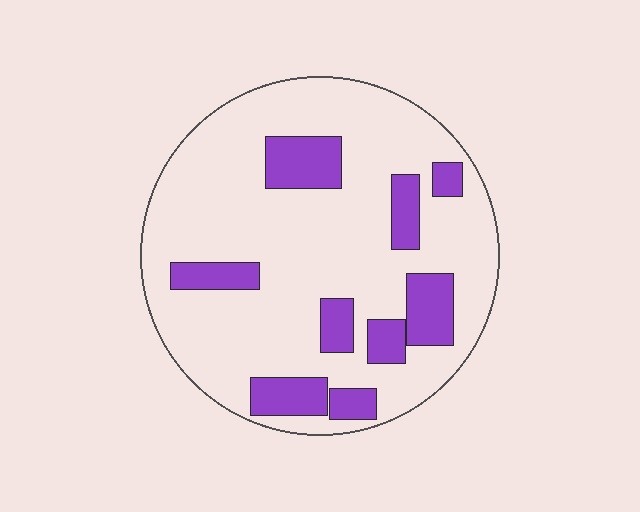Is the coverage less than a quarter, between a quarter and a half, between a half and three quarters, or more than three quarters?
Less than a quarter.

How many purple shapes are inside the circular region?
9.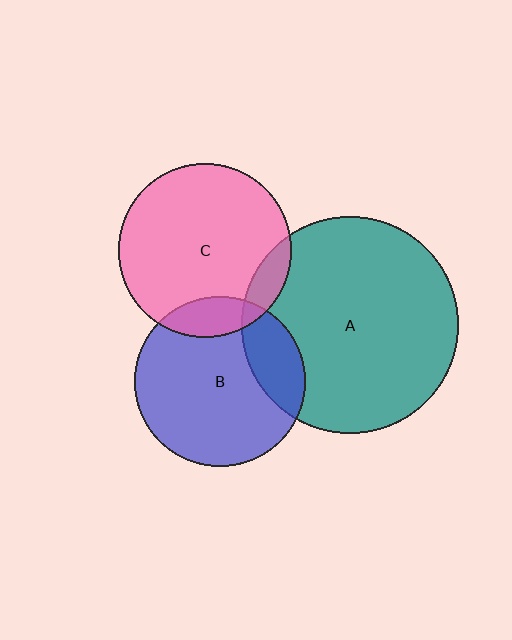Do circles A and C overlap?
Yes.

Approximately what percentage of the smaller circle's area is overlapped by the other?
Approximately 10%.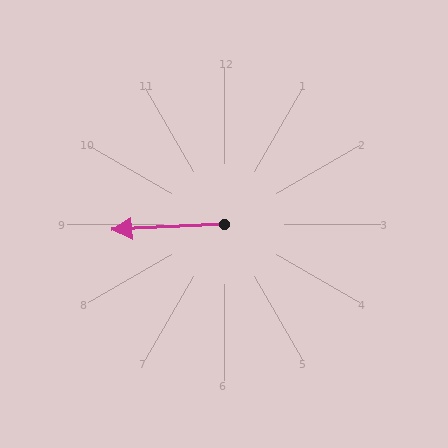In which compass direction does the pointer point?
West.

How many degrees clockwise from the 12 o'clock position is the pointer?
Approximately 267 degrees.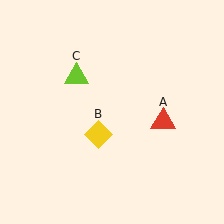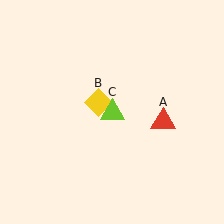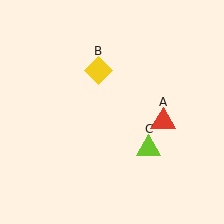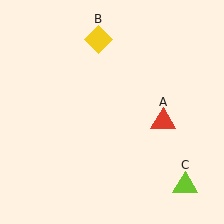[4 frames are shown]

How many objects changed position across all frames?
2 objects changed position: yellow diamond (object B), lime triangle (object C).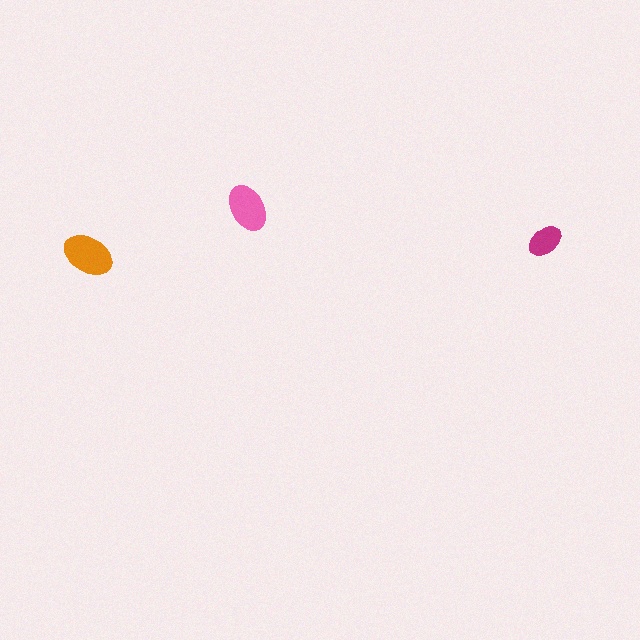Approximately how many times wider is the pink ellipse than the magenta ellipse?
About 1.5 times wider.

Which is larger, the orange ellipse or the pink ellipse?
The orange one.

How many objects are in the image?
There are 3 objects in the image.